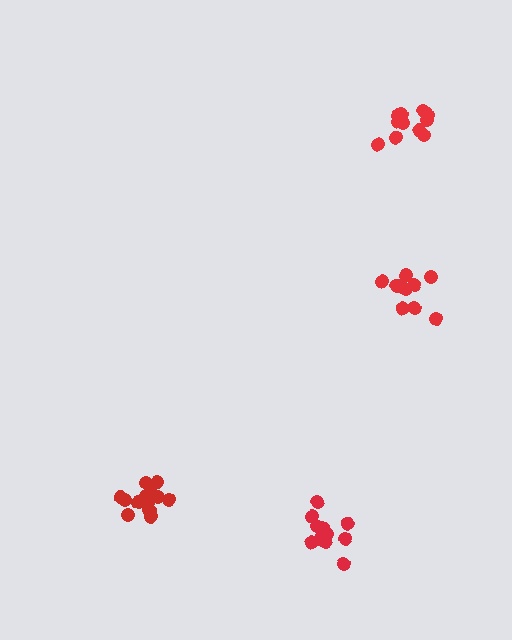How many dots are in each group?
Group 1: 10 dots, Group 2: 14 dots, Group 3: 14 dots, Group 4: 12 dots (50 total).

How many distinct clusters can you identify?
There are 4 distinct clusters.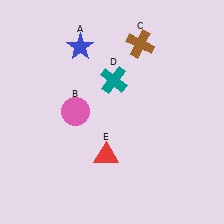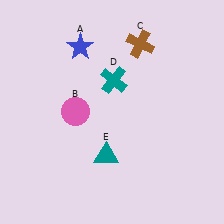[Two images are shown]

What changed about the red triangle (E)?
In Image 1, E is red. In Image 2, it changed to teal.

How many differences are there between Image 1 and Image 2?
There is 1 difference between the two images.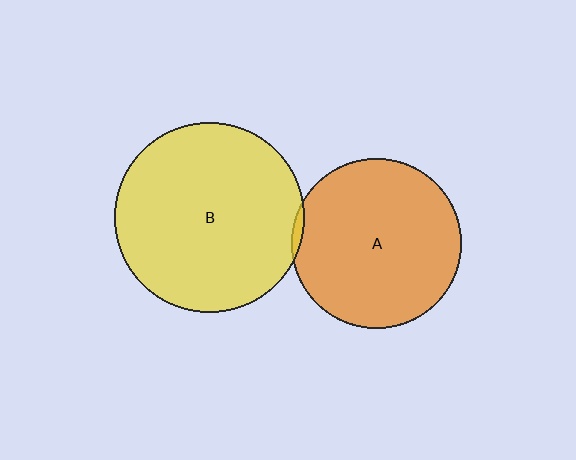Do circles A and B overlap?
Yes.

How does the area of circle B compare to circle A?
Approximately 1.2 times.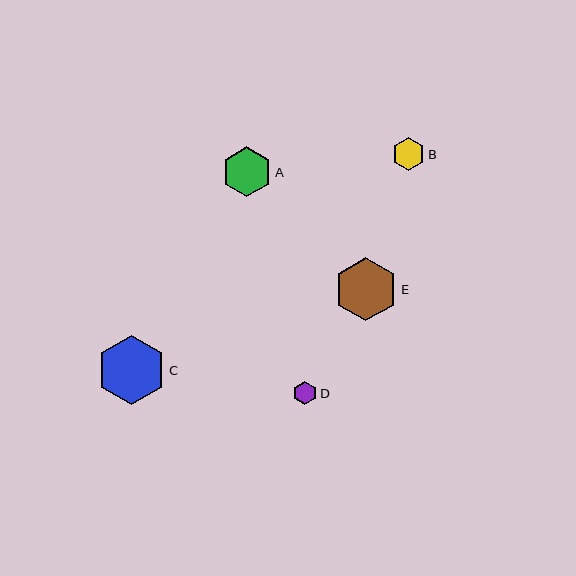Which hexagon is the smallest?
Hexagon D is the smallest with a size of approximately 24 pixels.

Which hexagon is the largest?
Hexagon C is the largest with a size of approximately 69 pixels.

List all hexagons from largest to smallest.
From largest to smallest: C, E, A, B, D.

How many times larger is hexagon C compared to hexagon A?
Hexagon C is approximately 1.4 times the size of hexagon A.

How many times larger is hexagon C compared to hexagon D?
Hexagon C is approximately 2.9 times the size of hexagon D.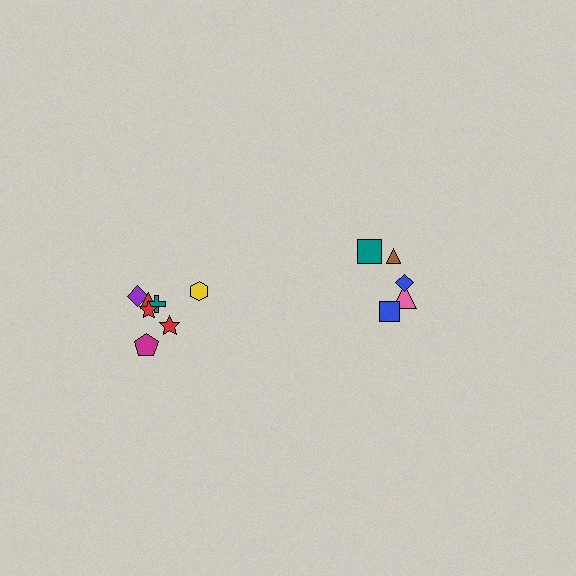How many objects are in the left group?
There are 7 objects.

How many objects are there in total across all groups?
There are 12 objects.